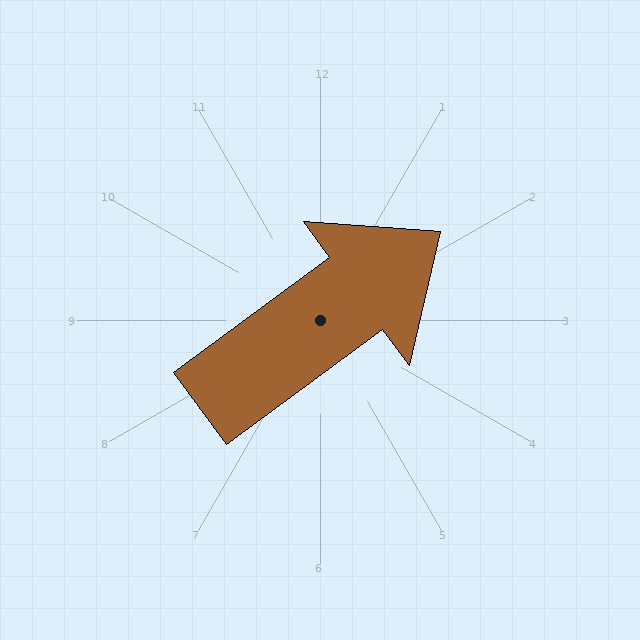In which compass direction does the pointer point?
Northeast.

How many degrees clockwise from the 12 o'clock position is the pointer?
Approximately 54 degrees.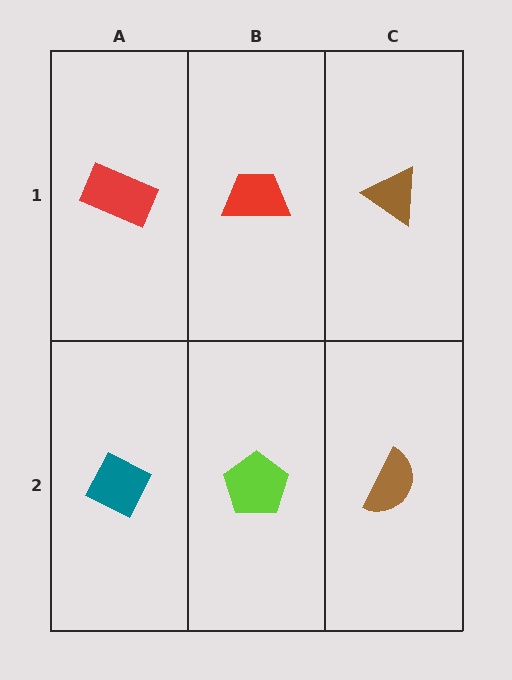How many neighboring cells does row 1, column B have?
3.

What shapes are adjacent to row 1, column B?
A lime pentagon (row 2, column B), a red rectangle (row 1, column A), a brown triangle (row 1, column C).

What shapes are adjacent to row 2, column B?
A red trapezoid (row 1, column B), a teal diamond (row 2, column A), a brown semicircle (row 2, column C).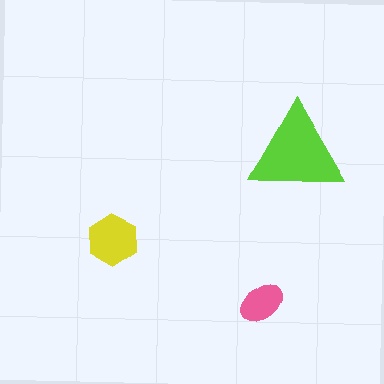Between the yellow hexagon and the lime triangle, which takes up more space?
The lime triangle.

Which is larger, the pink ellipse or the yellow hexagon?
The yellow hexagon.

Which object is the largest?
The lime triangle.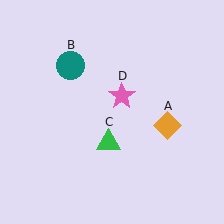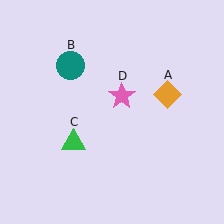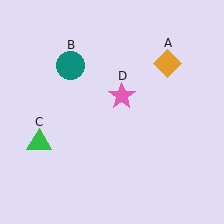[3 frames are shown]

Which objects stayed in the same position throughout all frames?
Teal circle (object B) and pink star (object D) remained stationary.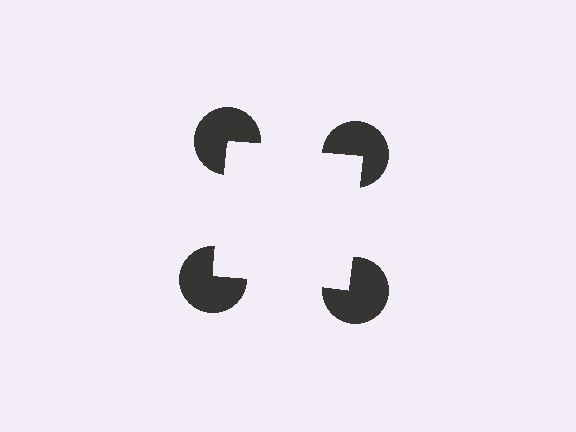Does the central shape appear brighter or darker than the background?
It typically appears slightly brighter than the background, even though no actual brightness change is drawn.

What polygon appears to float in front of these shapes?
An illusory square — its edges are inferred from the aligned wedge cuts in the pac-man discs, not physically drawn.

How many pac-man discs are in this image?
There are 4 — one at each vertex of the illusory square.